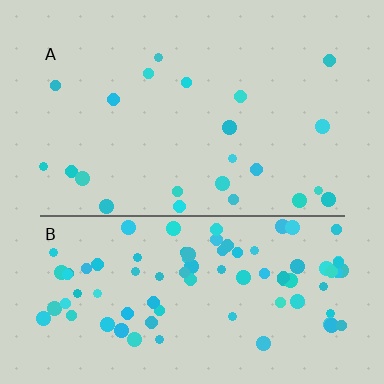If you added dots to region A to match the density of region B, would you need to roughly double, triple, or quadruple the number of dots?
Approximately quadruple.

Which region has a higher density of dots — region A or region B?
B (the bottom).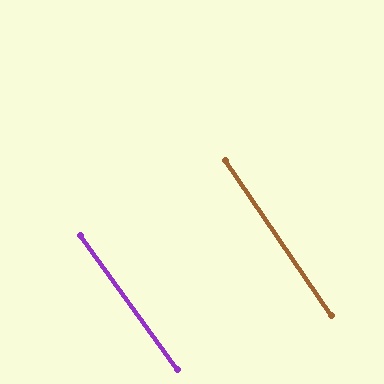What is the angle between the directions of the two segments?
Approximately 2 degrees.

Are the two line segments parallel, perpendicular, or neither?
Parallel — their directions differ by only 1.6°.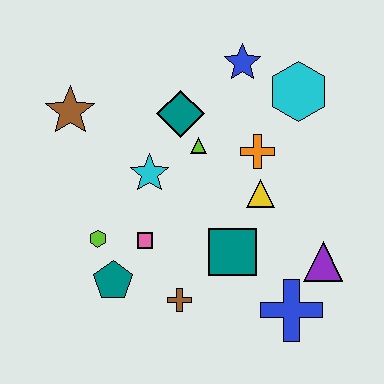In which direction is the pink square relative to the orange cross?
The pink square is to the left of the orange cross.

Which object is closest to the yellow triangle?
The orange cross is closest to the yellow triangle.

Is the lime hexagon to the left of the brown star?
No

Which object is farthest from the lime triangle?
The blue cross is farthest from the lime triangle.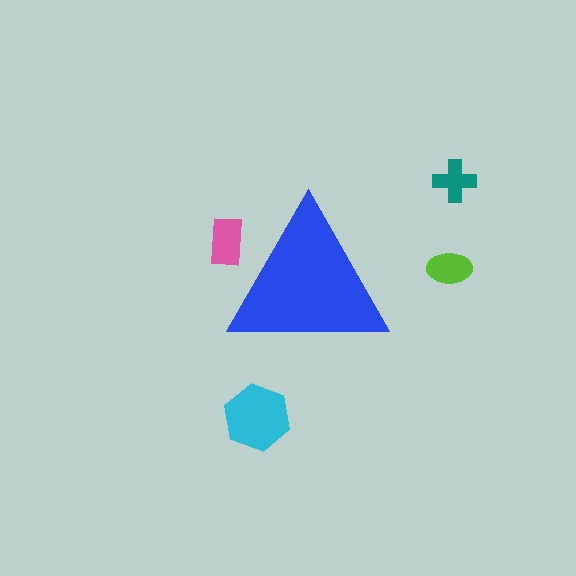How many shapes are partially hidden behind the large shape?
1 shape is partially hidden.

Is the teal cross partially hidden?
No, the teal cross is fully visible.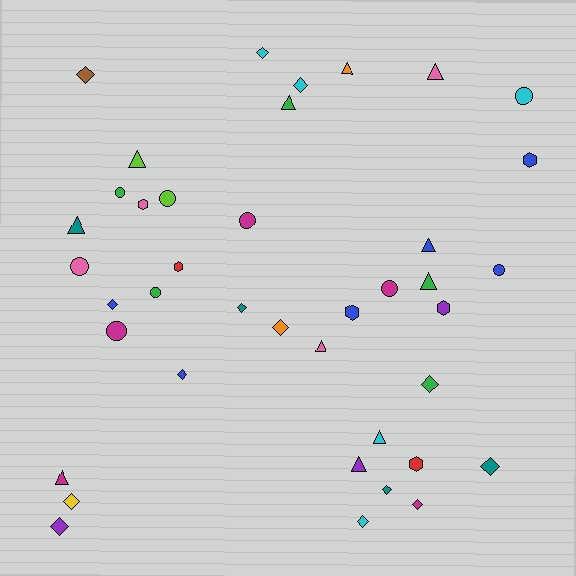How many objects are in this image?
There are 40 objects.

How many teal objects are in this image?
There are 4 teal objects.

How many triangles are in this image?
There are 11 triangles.